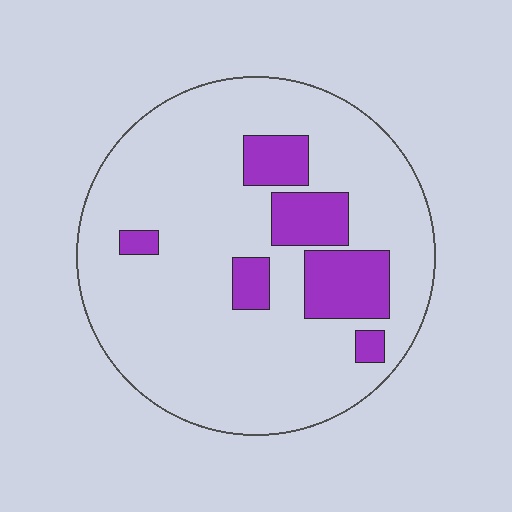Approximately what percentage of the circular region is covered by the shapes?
Approximately 15%.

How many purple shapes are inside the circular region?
6.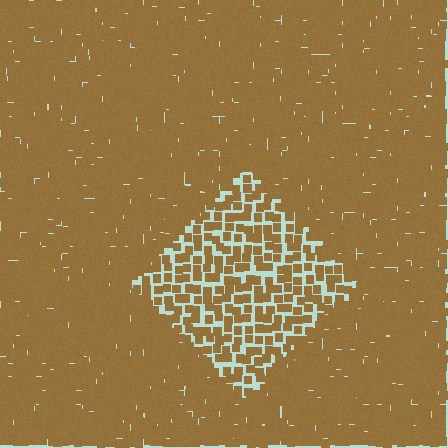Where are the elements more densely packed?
The elements are more densely packed outside the diamond boundary.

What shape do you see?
I see a diamond.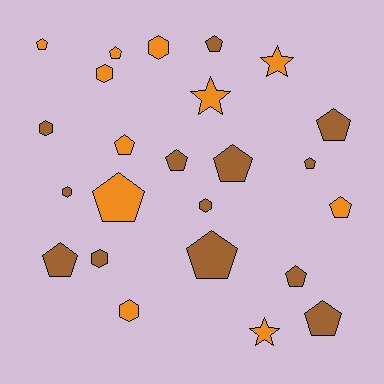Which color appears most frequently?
Brown, with 13 objects.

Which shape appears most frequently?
Pentagon, with 14 objects.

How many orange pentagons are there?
There are 5 orange pentagons.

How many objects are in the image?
There are 24 objects.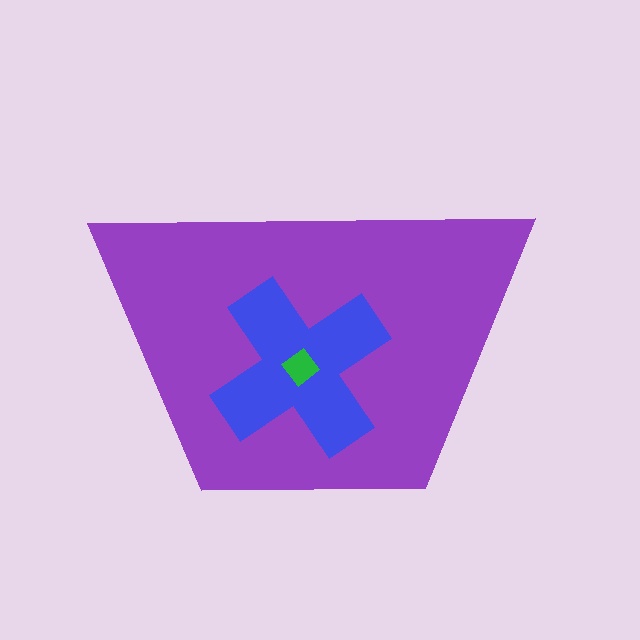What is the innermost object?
The green diamond.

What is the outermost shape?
The purple trapezoid.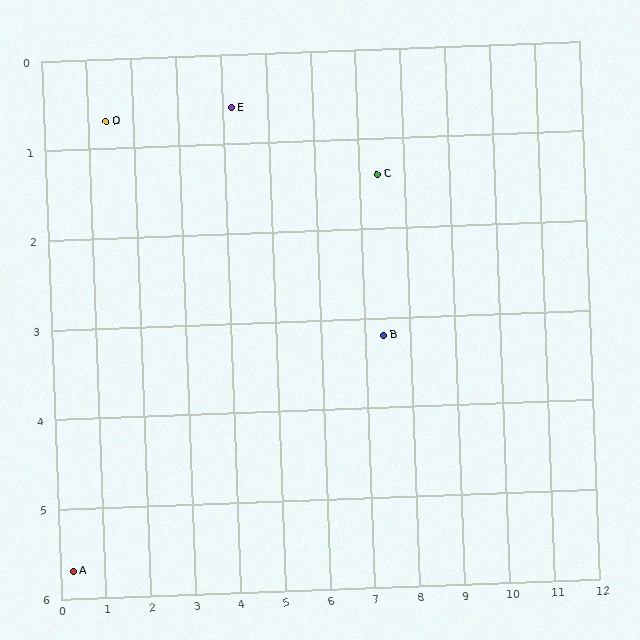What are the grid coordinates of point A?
Point A is at approximately (0.3, 5.7).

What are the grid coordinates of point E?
Point E is at approximately (4.2, 0.6).